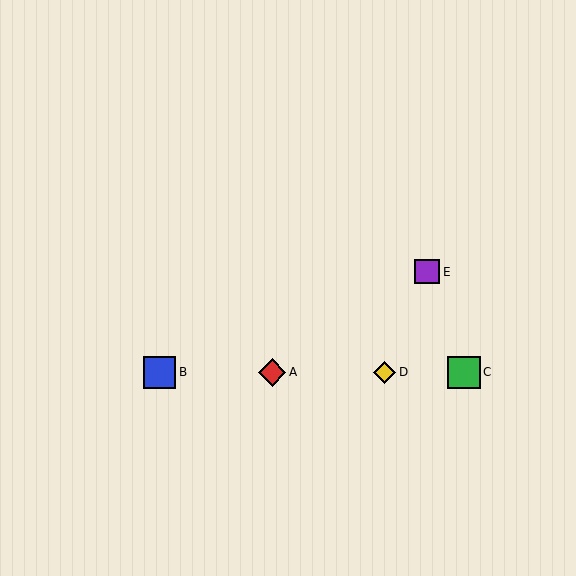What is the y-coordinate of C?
Object C is at y≈372.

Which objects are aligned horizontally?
Objects A, B, C, D are aligned horizontally.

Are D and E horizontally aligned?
No, D is at y≈372 and E is at y≈272.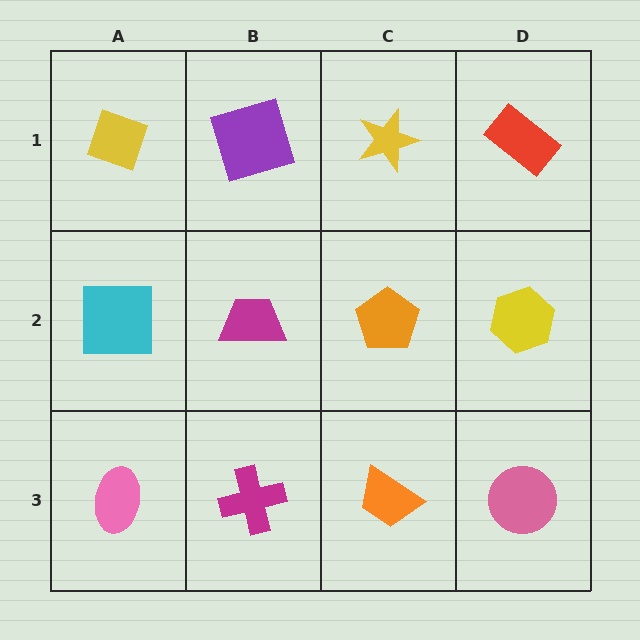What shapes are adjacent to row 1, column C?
An orange pentagon (row 2, column C), a purple square (row 1, column B), a red rectangle (row 1, column D).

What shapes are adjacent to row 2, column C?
A yellow star (row 1, column C), an orange trapezoid (row 3, column C), a magenta trapezoid (row 2, column B), a yellow hexagon (row 2, column D).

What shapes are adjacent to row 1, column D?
A yellow hexagon (row 2, column D), a yellow star (row 1, column C).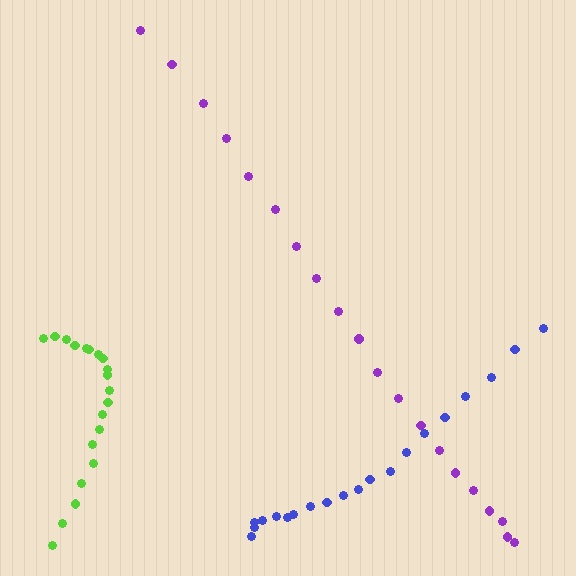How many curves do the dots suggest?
There are 3 distinct paths.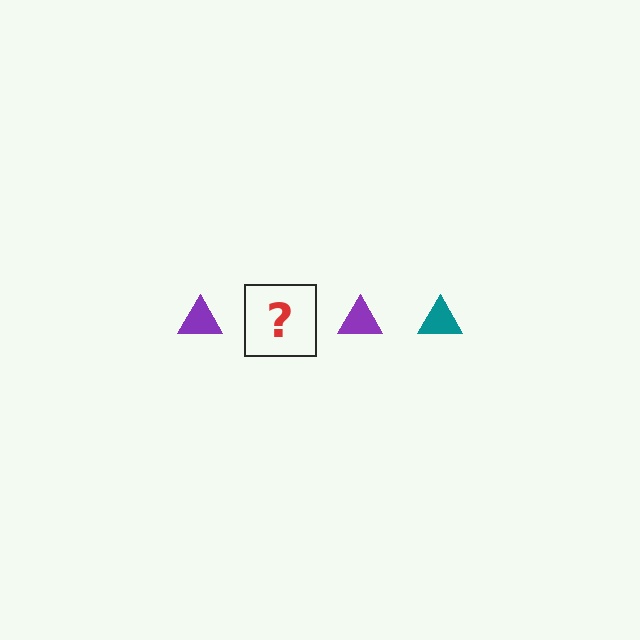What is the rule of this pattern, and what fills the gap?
The rule is that the pattern cycles through purple, teal triangles. The gap should be filled with a teal triangle.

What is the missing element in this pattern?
The missing element is a teal triangle.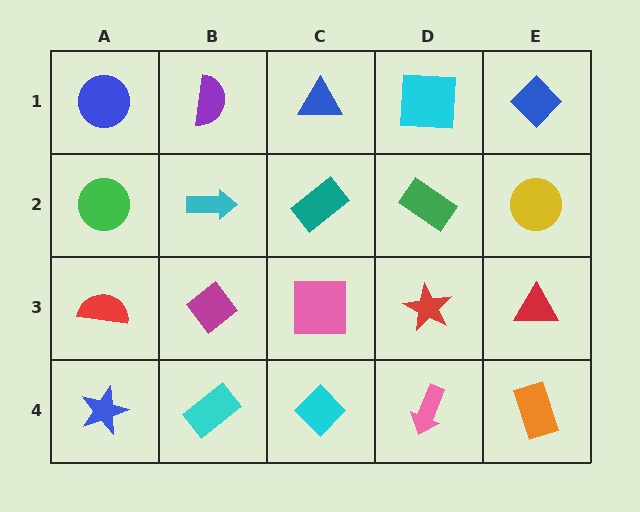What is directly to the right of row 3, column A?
A magenta diamond.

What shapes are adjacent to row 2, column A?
A blue circle (row 1, column A), a red semicircle (row 3, column A), a cyan arrow (row 2, column B).